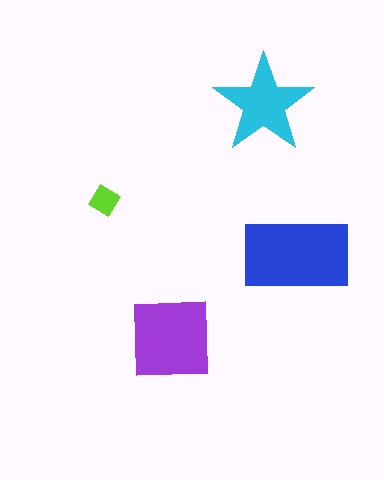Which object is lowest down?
The purple square is bottommost.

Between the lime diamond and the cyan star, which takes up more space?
The cyan star.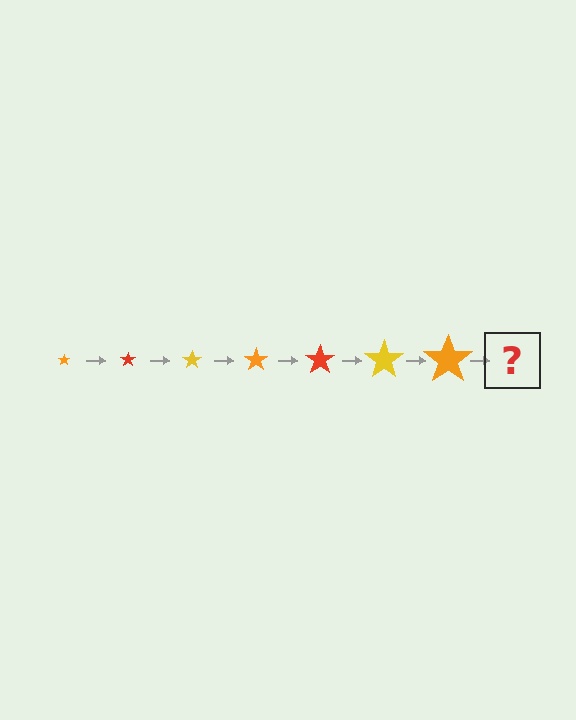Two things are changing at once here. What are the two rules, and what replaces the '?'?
The two rules are that the star grows larger each step and the color cycles through orange, red, and yellow. The '?' should be a red star, larger than the previous one.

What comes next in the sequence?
The next element should be a red star, larger than the previous one.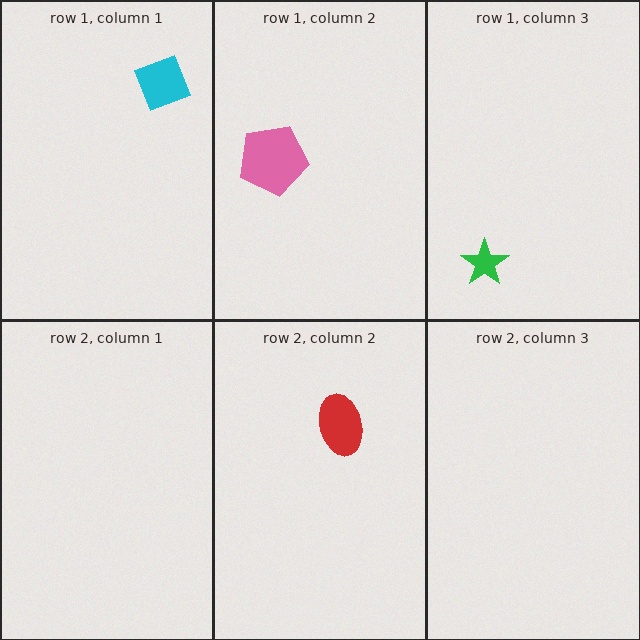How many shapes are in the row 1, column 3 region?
1.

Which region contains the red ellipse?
The row 2, column 2 region.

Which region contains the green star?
The row 1, column 3 region.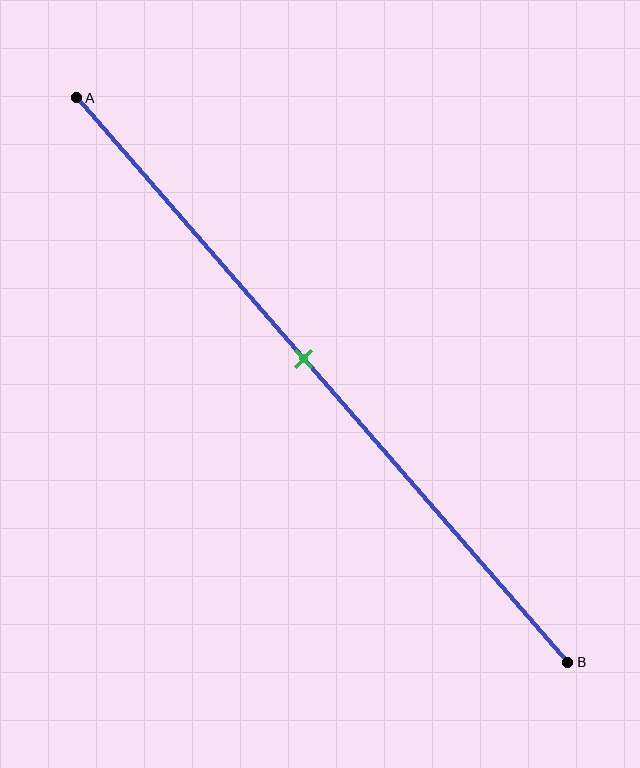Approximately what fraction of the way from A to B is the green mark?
The green mark is approximately 45% of the way from A to B.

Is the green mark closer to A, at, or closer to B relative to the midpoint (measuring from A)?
The green mark is closer to point A than the midpoint of segment AB.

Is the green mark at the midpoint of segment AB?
No, the mark is at about 45% from A, not at the 50% midpoint.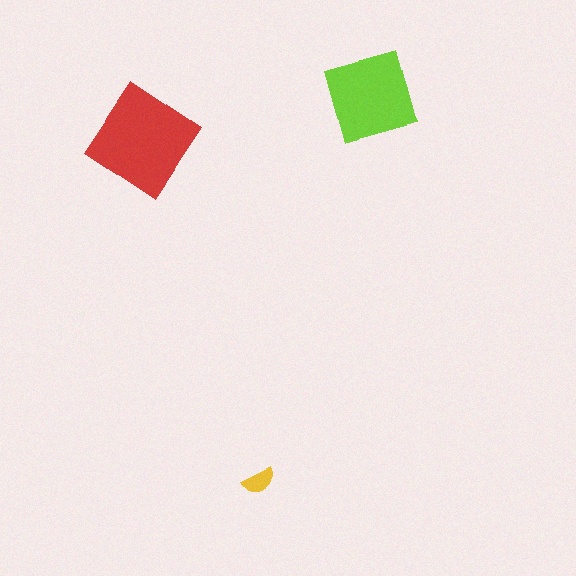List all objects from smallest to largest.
The yellow semicircle, the lime square, the red diamond.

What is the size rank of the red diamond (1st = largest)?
1st.